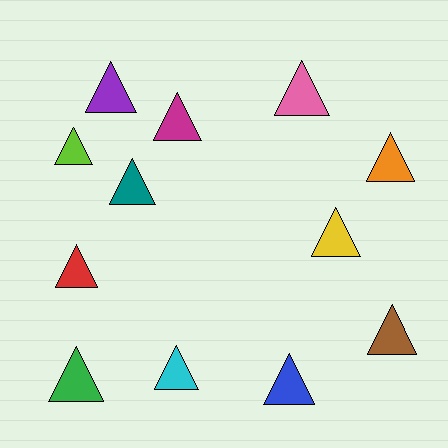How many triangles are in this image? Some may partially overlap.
There are 12 triangles.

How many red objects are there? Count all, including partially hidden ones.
There is 1 red object.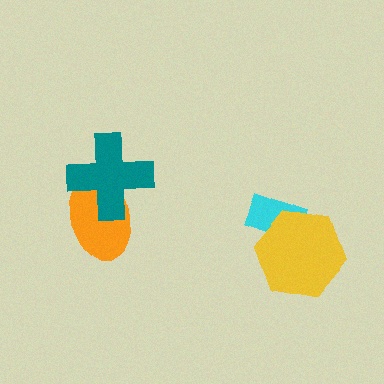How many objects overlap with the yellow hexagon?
1 object overlaps with the yellow hexagon.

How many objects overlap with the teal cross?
1 object overlaps with the teal cross.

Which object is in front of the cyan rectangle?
The yellow hexagon is in front of the cyan rectangle.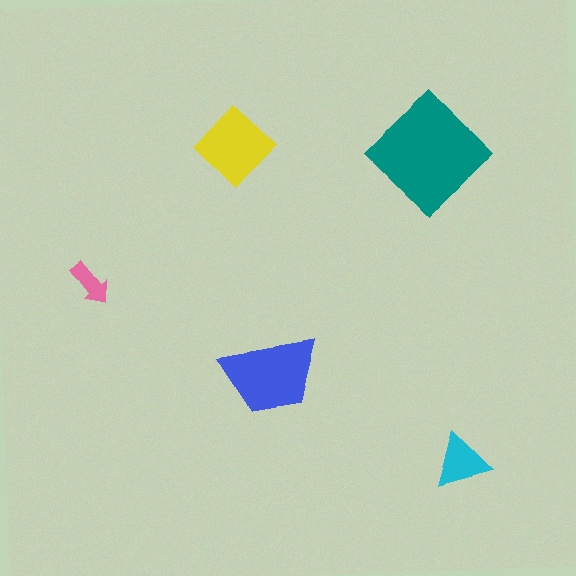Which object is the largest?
The teal diamond.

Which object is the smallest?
The pink arrow.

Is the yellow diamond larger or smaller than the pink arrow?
Larger.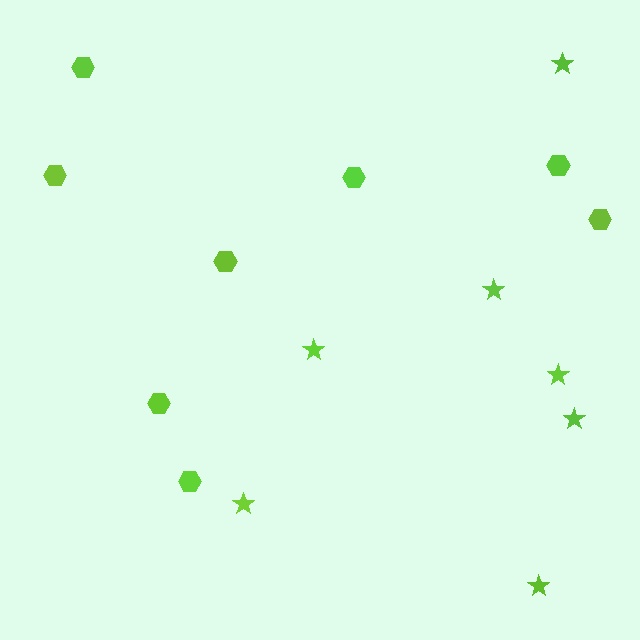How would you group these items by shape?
There are 2 groups: one group of hexagons (8) and one group of stars (7).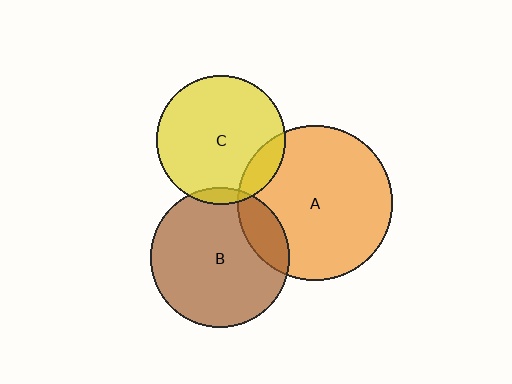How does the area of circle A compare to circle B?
Approximately 1.2 times.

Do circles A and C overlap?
Yes.